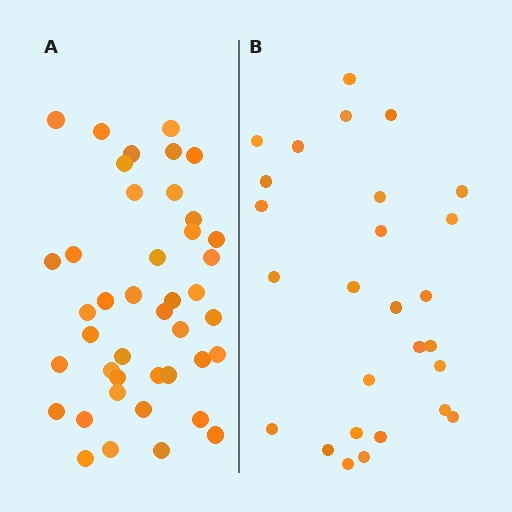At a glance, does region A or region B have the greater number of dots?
Region A (the left region) has more dots.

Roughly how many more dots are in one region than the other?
Region A has approximately 15 more dots than region B.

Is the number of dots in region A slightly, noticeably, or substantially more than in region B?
Region A has substantially more. The ratio is roughly 1.6 to 1.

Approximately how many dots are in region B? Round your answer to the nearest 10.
About 30 dots. (The exact count is 27, which rounds to 30.)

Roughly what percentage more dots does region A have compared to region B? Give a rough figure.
About 55% more.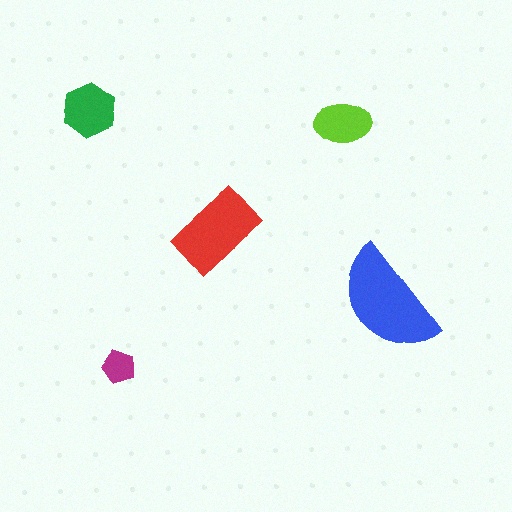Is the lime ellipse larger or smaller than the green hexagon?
Smaller.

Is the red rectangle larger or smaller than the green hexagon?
Larger.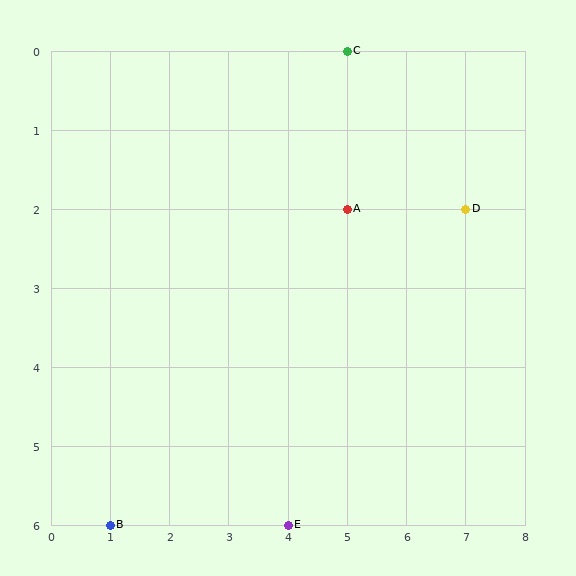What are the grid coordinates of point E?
Point E is at grid coordinates (4, 6).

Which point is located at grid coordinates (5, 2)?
Point A is at (5, 2).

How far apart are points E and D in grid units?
Points E and D are 3 columns and 4 rows apart (about 5.0 grid units diagonally).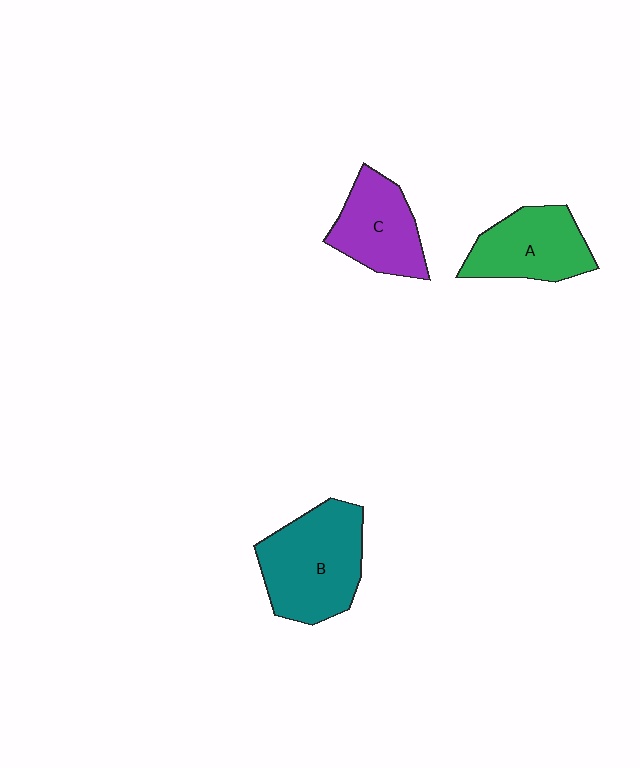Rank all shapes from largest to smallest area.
From largest to smallest: B (teal), A (green), C (purple).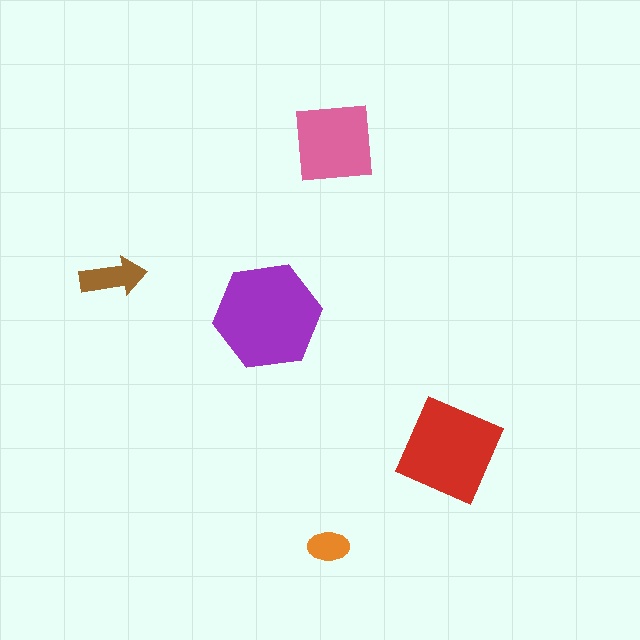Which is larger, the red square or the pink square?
The red square.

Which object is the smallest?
The orange ellipse.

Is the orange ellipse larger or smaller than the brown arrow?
Smaller.